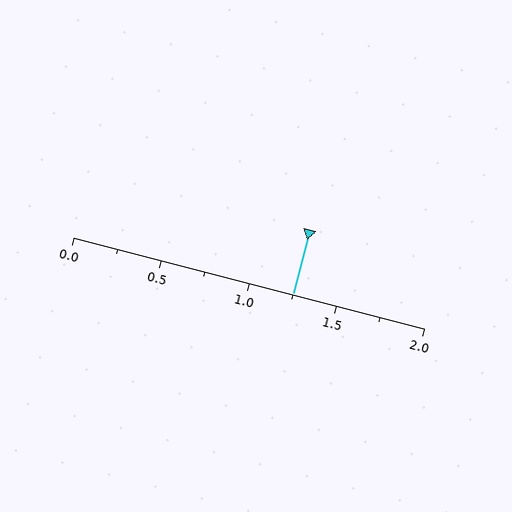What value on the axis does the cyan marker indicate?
The marker indicates approximately 1.25.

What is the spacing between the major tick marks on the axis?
The major ticks are spaced 0.5 apart.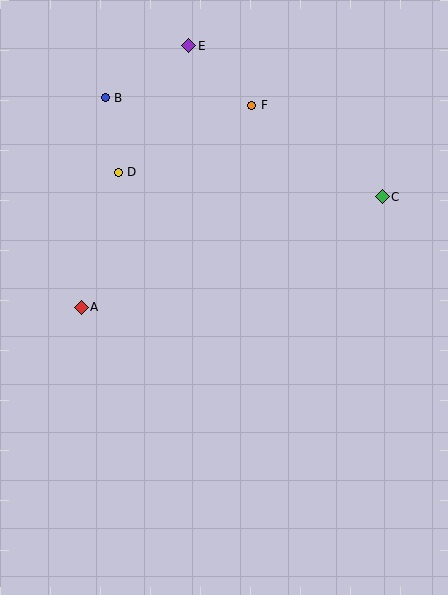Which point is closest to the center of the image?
Point A at (81, 307) is closest to the center.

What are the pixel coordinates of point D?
Point D is at (118, 172).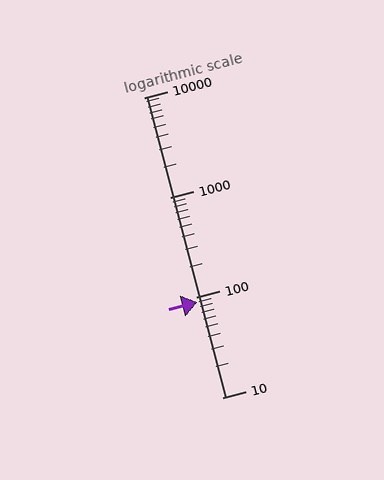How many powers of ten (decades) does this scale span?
The scale spans 3 decades, from 10 to 10000.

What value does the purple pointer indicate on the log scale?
The pointer indicates approximately 89.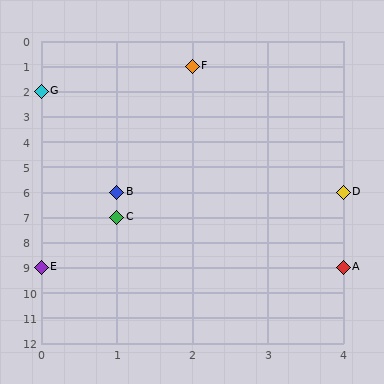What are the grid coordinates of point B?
Point B is at grid coordinates (1, 6).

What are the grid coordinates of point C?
Point C is at grid coordinates (1, 7).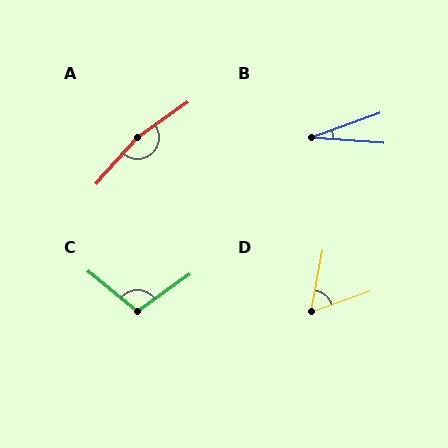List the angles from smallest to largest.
B (24°), D (60°), C (105°), A (167°).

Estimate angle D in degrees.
Approximately 60 degrees.